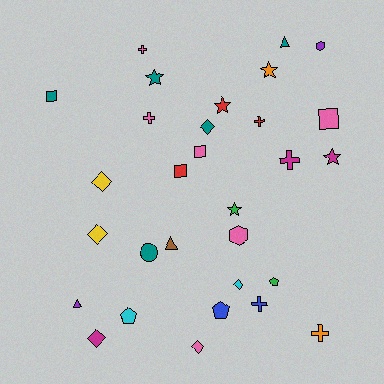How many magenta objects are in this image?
There are 3 magenta objects.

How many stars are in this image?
There are 5 stars.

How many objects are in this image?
There are 30 objects.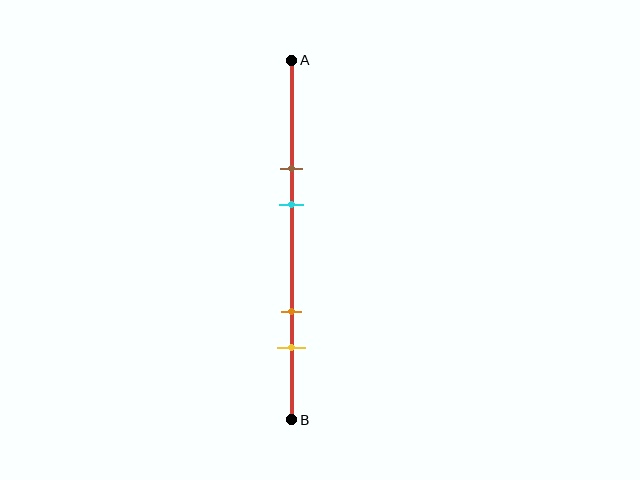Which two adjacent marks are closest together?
The brown and cyan marks are the closest adjacent pair.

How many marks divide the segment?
There are 4 marks dividing the segment.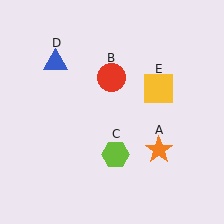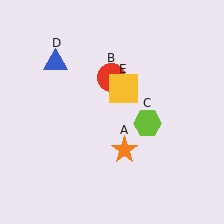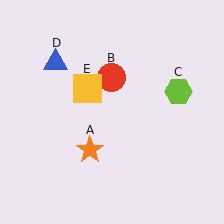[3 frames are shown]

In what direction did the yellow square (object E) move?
The yellow square (object E) moved left.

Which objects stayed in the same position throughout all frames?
Red circle (object B) and blue triangle (object D) remained stationary.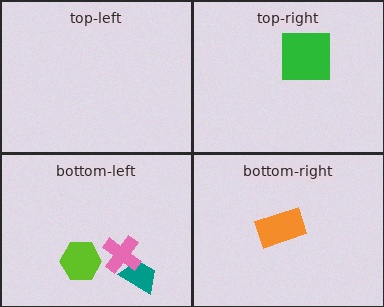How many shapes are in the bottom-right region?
1.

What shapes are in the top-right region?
The green square.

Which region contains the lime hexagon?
The bottom-left region.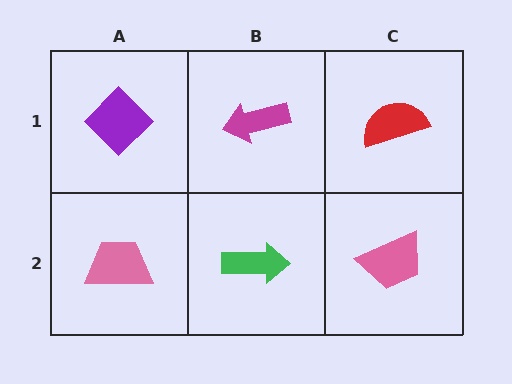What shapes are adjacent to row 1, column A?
A pink trapezoid (row 2, column A), a magenta arrow (row 1, column B).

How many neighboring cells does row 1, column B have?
3.